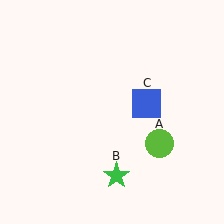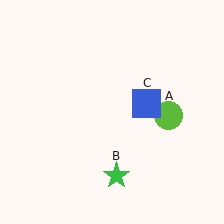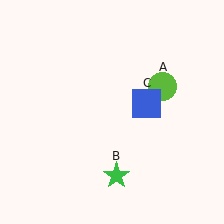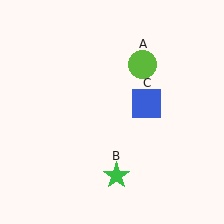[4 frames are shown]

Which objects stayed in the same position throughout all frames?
Green star (object B) and blue square (object C) remained stationary.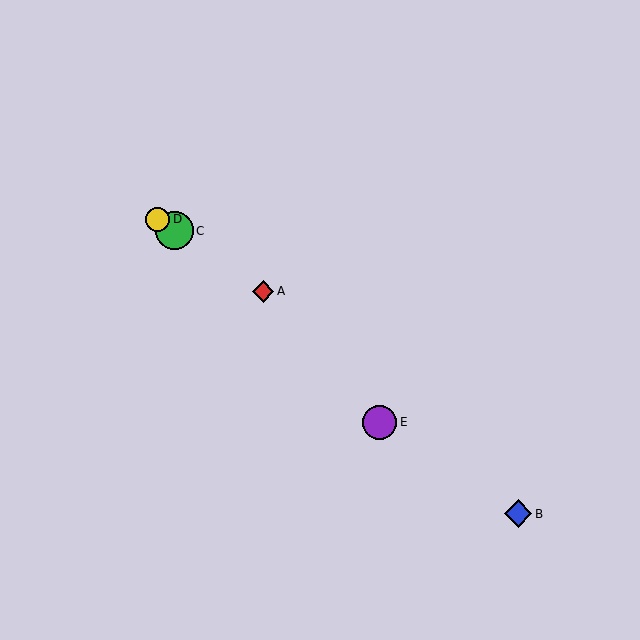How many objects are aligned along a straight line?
3 objects (A, C, D) are aligned along a straight line.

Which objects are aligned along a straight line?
Objects A, C, D are aligned along a straight line.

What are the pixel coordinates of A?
Object A is at (263, 291).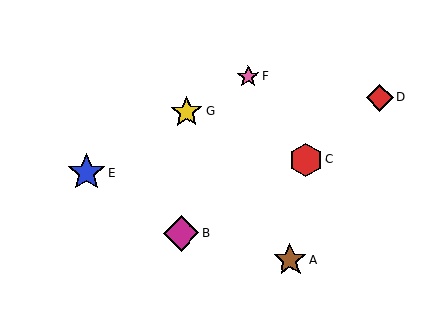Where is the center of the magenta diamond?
The center of the magenta diamond is at (181, 233).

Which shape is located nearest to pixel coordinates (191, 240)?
The magenta diamond (labeled B) at (181, 233) is nearest to that location.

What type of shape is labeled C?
Shape C is a red hexagon.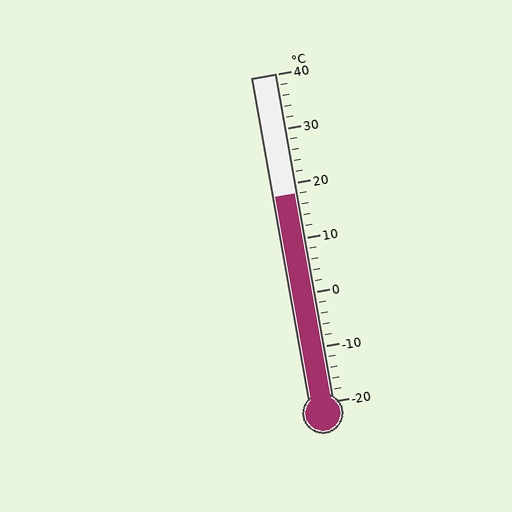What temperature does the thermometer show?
The thermometer shows approximately 18°C.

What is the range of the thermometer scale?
The thermometer scale ranges from -20°C to 40°C.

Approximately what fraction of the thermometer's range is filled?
The thermometer is filled to approximately 65% of its range.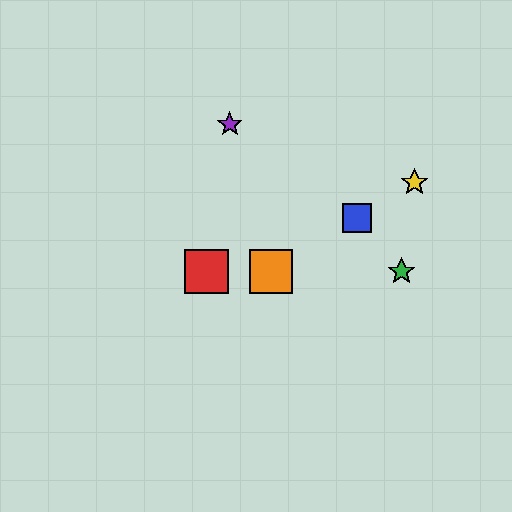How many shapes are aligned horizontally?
3 shapes (the red square, the green star, the orange square) are aligned horizontally.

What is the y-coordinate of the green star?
The green star is at y≈272.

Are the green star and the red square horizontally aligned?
Yes, both are at y≈272.